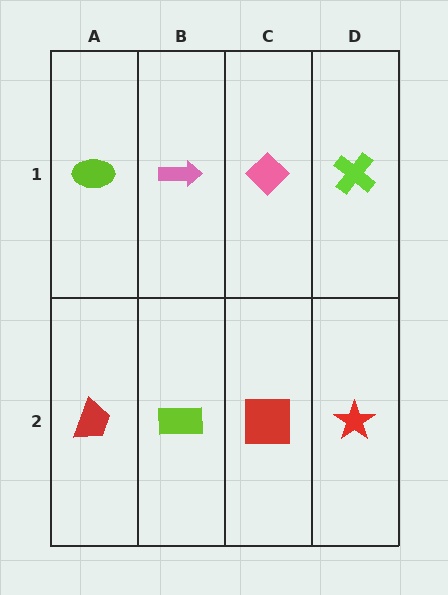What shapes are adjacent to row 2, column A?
A lime ellipse (row 1, column A), a lime rectangle (row 2, column B).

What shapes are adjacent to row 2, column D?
A lime cross (row 1, column D), a red square (row 2, column C).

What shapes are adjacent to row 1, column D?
A red star (row 2, column D), a pink diamond (row 1, column C).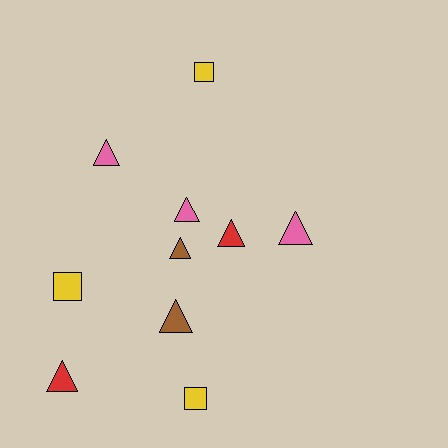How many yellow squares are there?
There are 3 yellow squares.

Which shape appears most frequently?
Triangle, with 7 objects.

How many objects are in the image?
There are 10 objects.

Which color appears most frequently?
Pink, with 3 objects.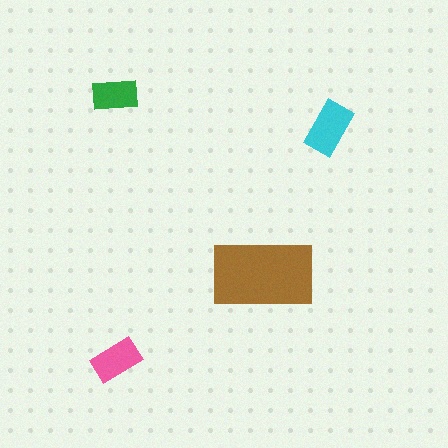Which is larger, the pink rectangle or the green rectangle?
The pink one.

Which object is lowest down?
The pink rectangle is bottommost.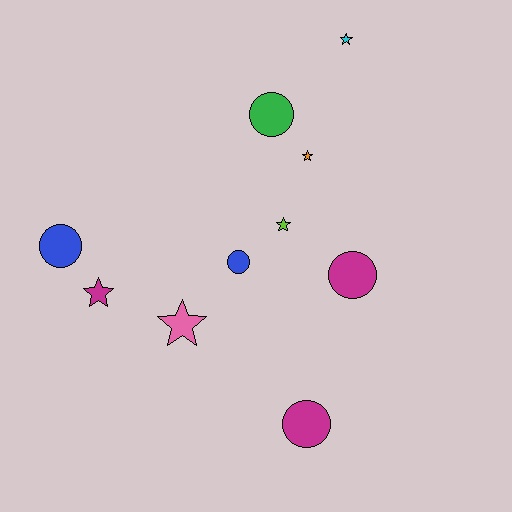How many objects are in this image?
There are 10 objects.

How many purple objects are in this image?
There are no purple objects.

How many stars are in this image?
There are 5 stars.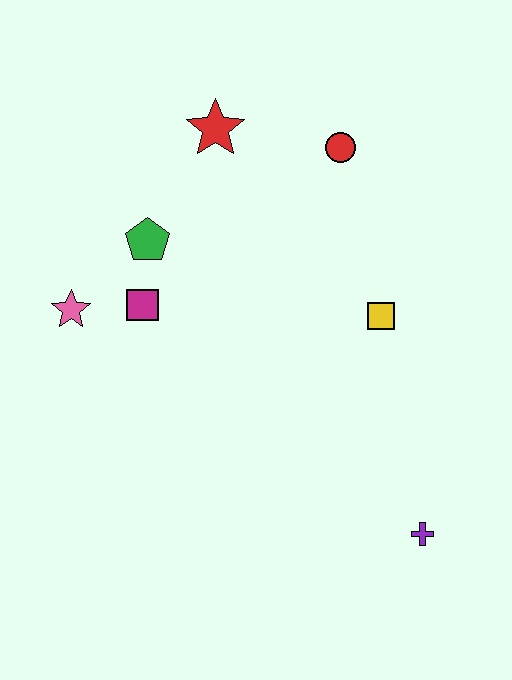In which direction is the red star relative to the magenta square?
The red star is above the magenta square.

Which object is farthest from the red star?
The purple cross is farthest from the red star.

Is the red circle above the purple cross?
Yes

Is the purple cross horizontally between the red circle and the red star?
No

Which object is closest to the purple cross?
The yellow square is closest to the purple cross.